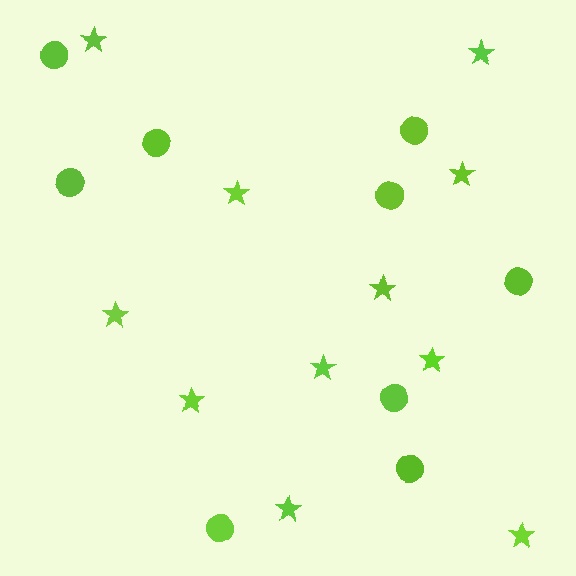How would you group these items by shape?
There are 2 groups: one group of stars (11) and one group of circles (9).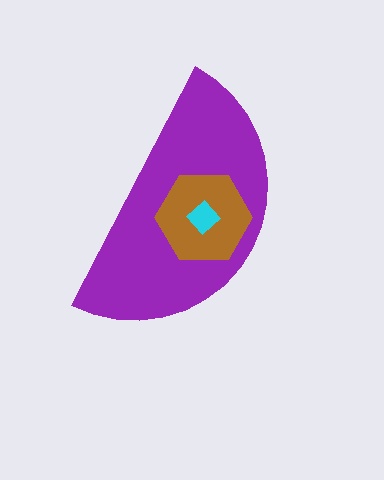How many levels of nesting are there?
3.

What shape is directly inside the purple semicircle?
The brown hexagon.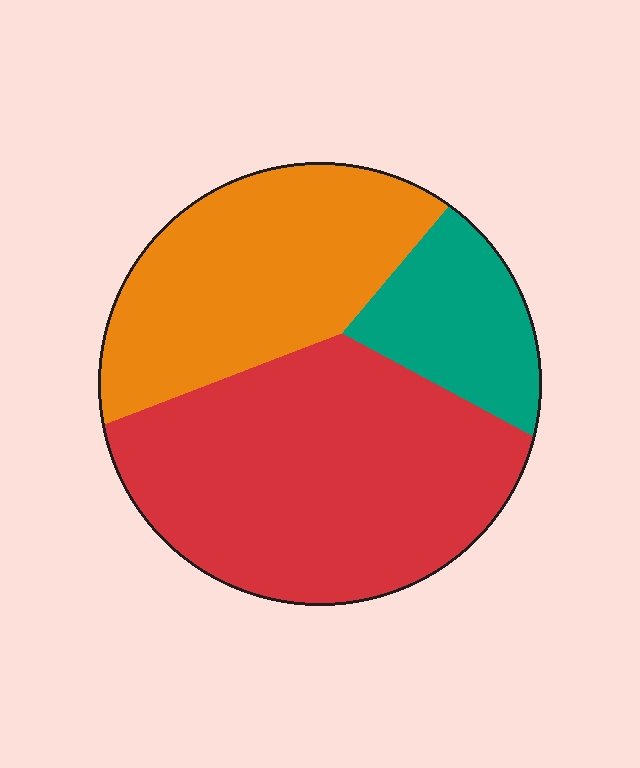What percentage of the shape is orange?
Orange takes up about one third (1/3) of the shape.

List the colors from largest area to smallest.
From largest to smallest: red, orange, teal.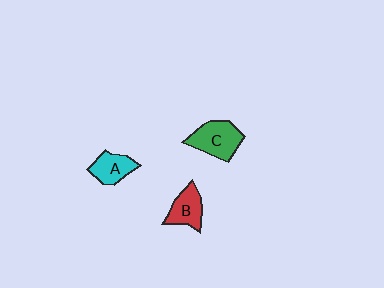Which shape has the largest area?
Shape C (green).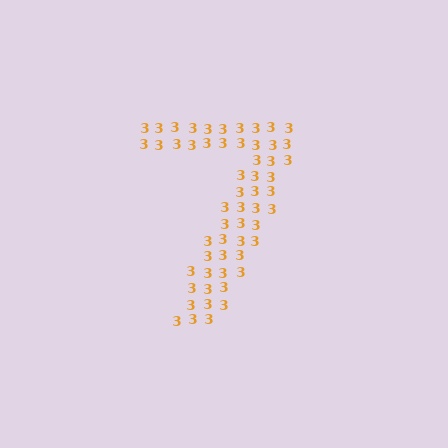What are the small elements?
The small elements are digit 3's.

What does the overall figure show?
The overall figure shows the digit 7.